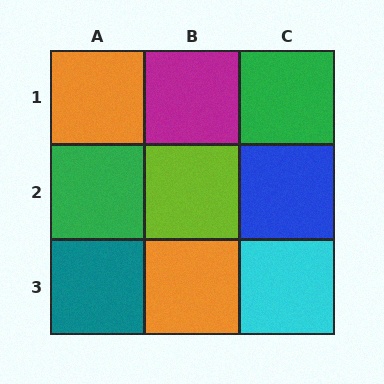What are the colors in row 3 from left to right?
Teal, orange, cyan.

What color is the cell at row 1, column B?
Magenta.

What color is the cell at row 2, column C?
Blue.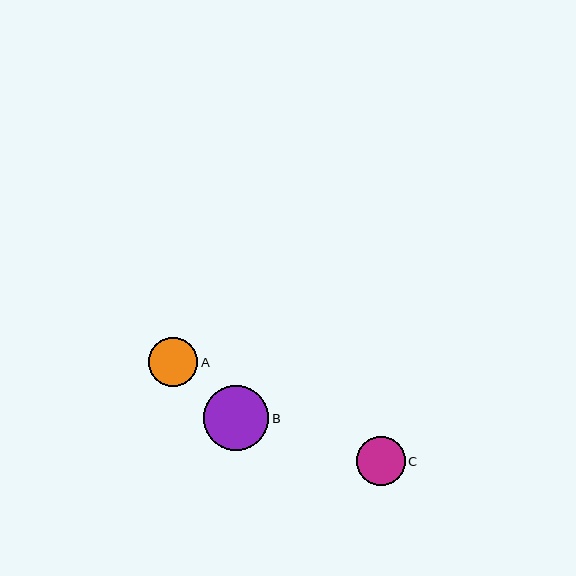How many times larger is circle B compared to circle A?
Circle B is approximately 1.3 times the size of circle A.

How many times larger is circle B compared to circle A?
Circle B is approximately 1.3 times the size of circle A.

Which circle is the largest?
Circle B is the largest with a size of approximately 65 pixels.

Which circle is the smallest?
Circle C is the smallest with a size of approximately 49 pixels.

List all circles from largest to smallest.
From largest to smallest: B, A, C.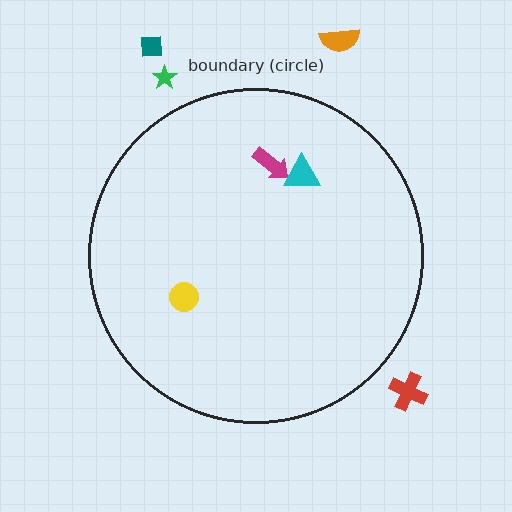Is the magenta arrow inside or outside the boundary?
Inside.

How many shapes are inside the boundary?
3 inside, 4 outside.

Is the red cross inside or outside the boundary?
Outside.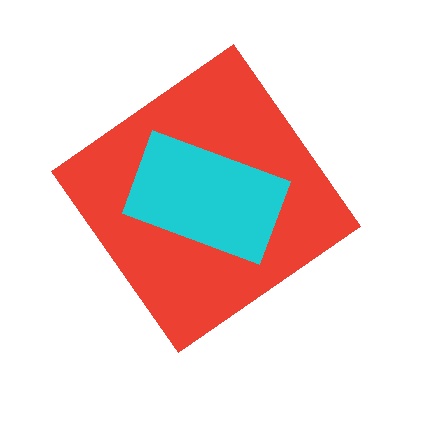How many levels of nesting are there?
2.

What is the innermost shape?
The cyan rectangle.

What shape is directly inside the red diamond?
The cyan rectangle.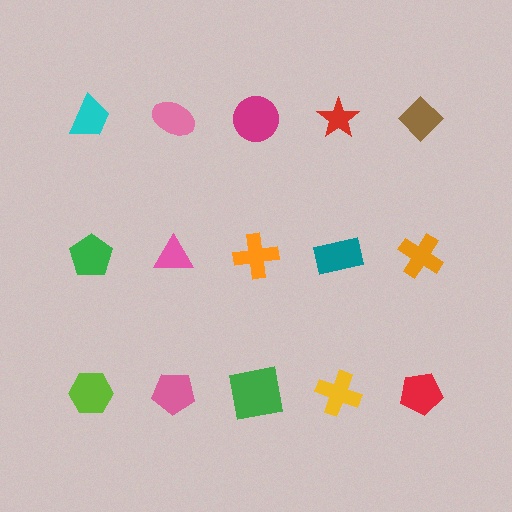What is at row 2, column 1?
A green pentagon.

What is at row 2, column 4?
A teal rectangle.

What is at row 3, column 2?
A pink pentagon.